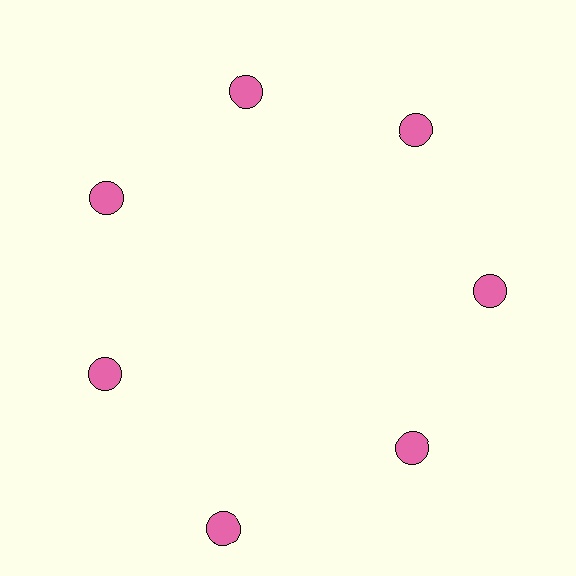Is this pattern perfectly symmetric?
No. The 7 pink circles are arranged in a ring, but one element near the 6 o'clock position is pushed outward from the center, breaking the 7-fold rotational symmetry.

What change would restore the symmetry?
The symmetry would be restored by moving it inward, back onto the ring so that all 7 circles sit at equal angles and equal distance from the center.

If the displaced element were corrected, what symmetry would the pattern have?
It would have 7-fold rotational symmetry — the pattern would map onto itself every 51 degrees.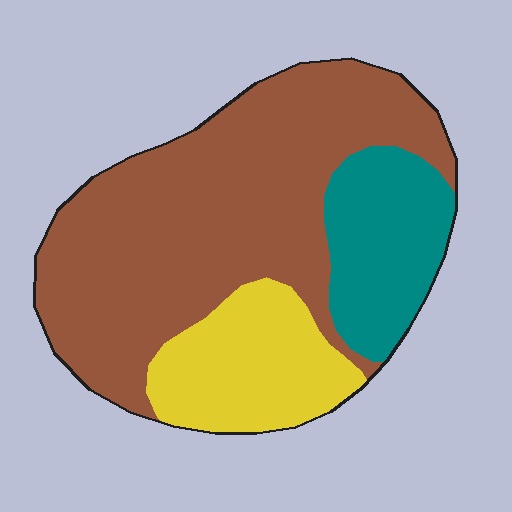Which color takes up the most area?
Brown, at roughly 60%.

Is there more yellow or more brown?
Brown.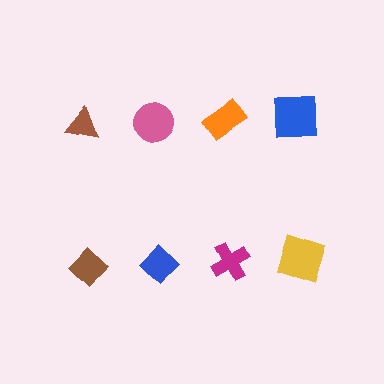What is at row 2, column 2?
A blue diamond.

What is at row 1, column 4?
A blue square.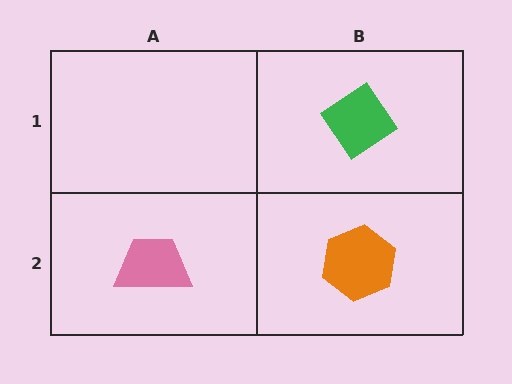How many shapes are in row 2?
2 shapes.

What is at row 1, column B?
A green diamond.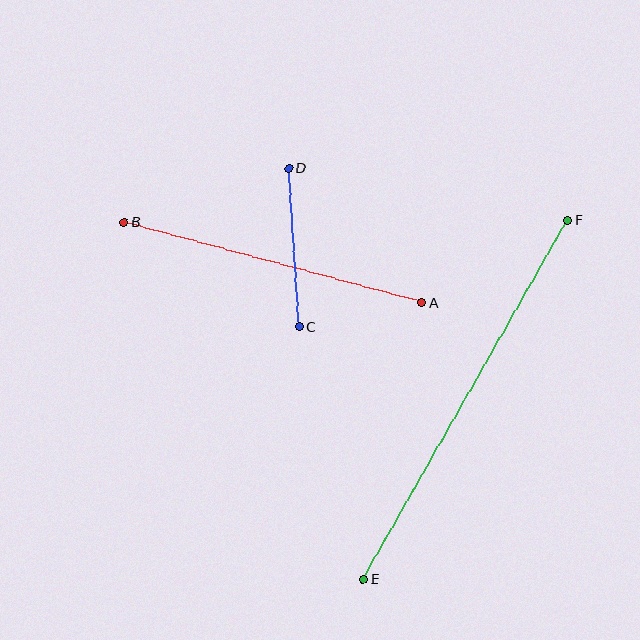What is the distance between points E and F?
The distance is approximately 413 pixels.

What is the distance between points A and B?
The distance is approximately 308 pixels.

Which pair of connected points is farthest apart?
Points E and F are farthest apart.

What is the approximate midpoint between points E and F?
The midpoint is at approximately (466, 400) pixels.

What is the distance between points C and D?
The distance is approximately 159 pixels.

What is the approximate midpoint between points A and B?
The midpoint is at approximately (273, 262) pixels.